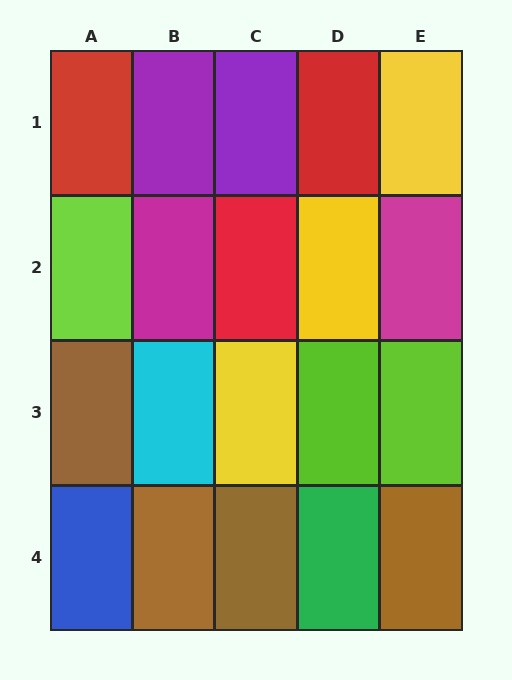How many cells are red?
3 cells are red.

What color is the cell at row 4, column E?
Brown.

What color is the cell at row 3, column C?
Yellow.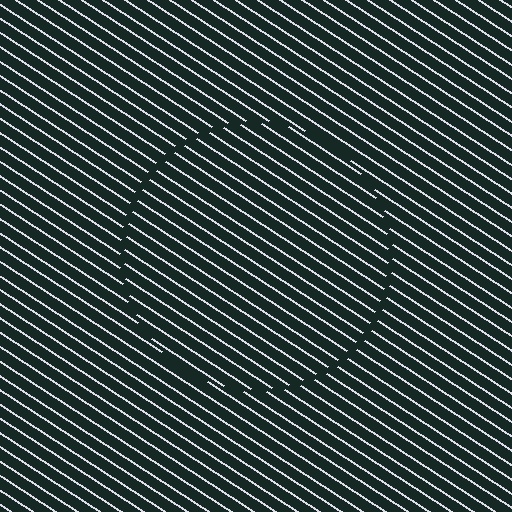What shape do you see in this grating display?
An illusory circle. The interior of the shape contains the same grating, shifted by half a period — the contour is defined by the phase discontinuity where line-ends from the inner and outer gratings abut.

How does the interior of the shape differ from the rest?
The interior of the shape contains the same grating, shifted by half a period — the contour is defined by the phase discontinuity where line-ends from the inner and outer gratings abut.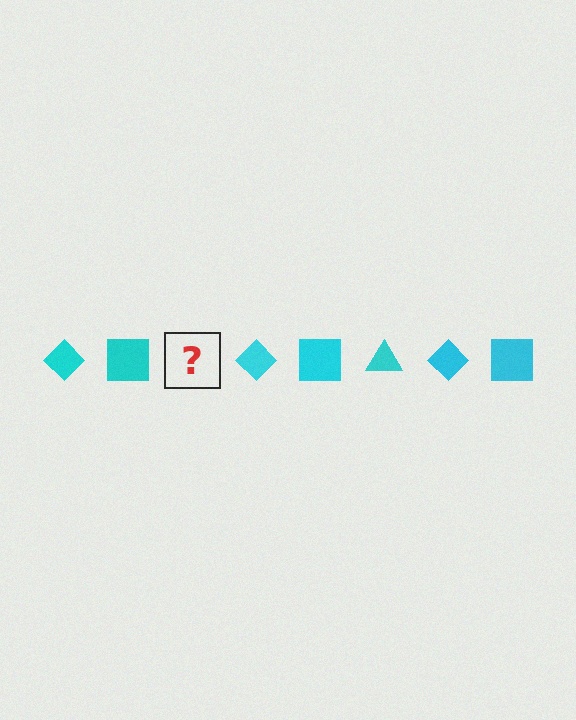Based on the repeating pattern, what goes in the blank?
The blank should be a cyan triangle.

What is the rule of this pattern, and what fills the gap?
The rule is that the pattern cycles through diamond, square, triangle shapes in cyan. The gap should be filled with a cyan triangle.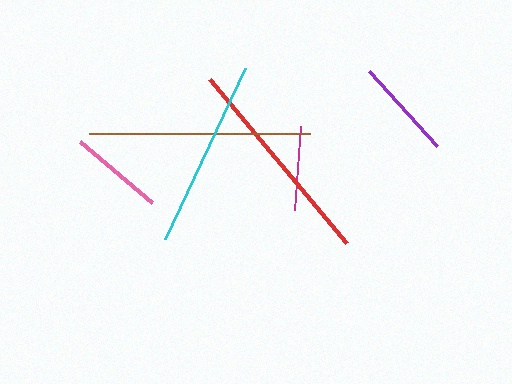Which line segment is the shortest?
The magenta line is the shortest at approximately 85 pixels.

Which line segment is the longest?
The brown line is the longest at approximately 222 pixels.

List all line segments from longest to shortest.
From longest to shortest: brown, red, cyan, purple, pink, magenta.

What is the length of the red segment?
The red segment is approximately 213 pixels long.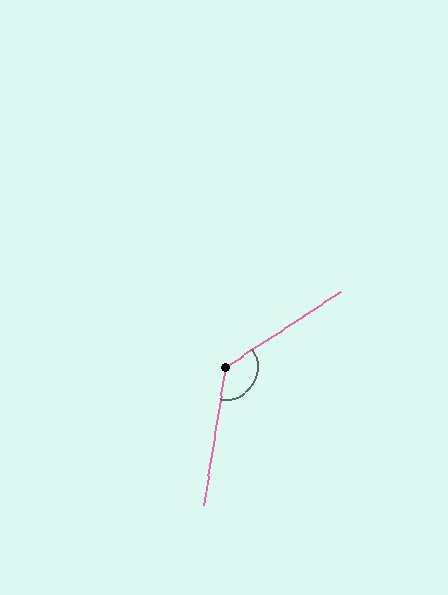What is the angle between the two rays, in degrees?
Approximately 132 degrees.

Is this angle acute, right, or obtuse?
It is obtuse.